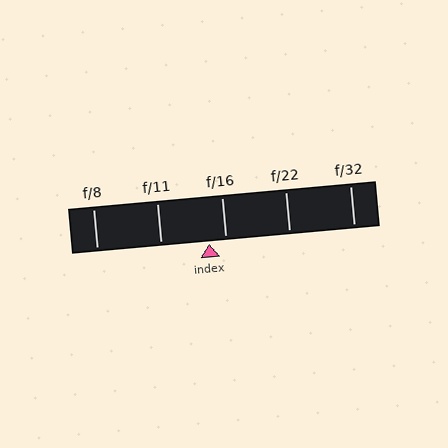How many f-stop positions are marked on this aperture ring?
There are 5 f-stop positions marked.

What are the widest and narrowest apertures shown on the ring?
The widest aperture shown is f/8 and the narrowest is f/32.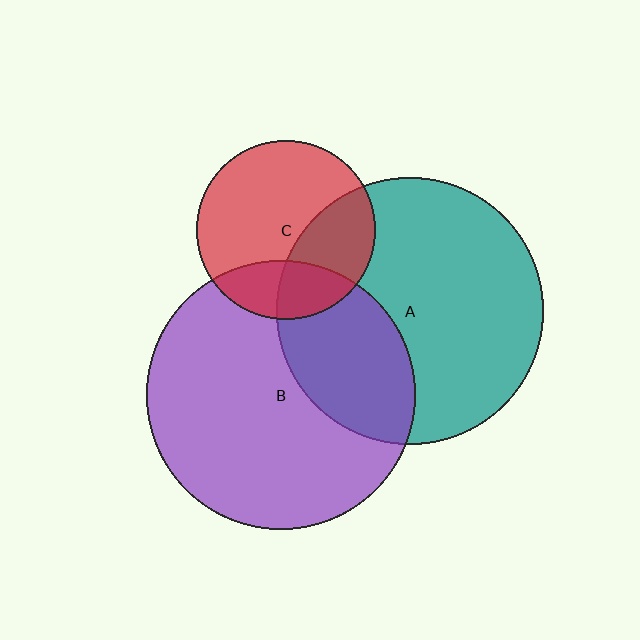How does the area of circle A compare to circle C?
Approximately 2.2 times.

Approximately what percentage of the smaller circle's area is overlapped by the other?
Approximately 25%.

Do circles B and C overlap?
Yes.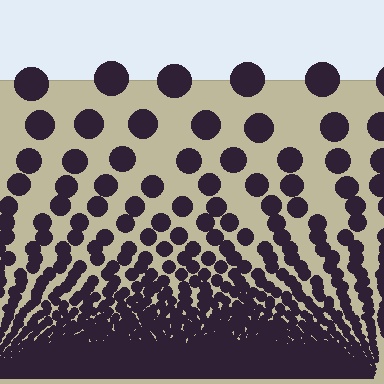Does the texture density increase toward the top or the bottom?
Density increases toward the bottom.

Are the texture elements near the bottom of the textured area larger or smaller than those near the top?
Smaller. The gradient is inverted — elements near the bottom are smaller and denser.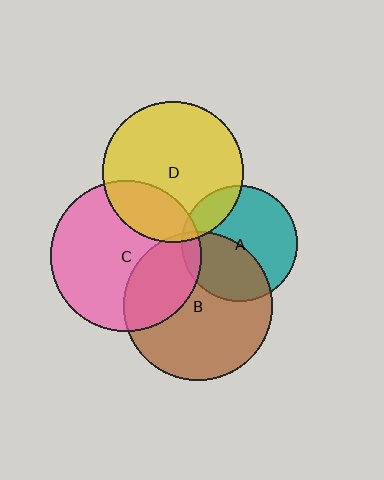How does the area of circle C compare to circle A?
Approximately 1.7 times.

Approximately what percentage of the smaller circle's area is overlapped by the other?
Approximately 30%.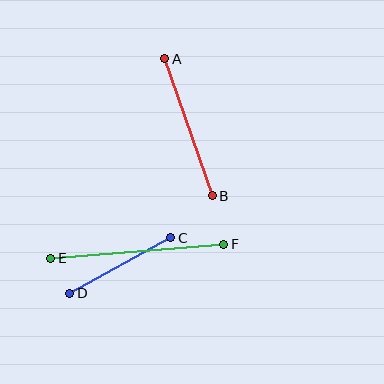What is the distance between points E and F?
The distance is approximately 174 pixels.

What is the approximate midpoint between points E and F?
The midpoint is at approximately (137, 251) pixels.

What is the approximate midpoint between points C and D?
The midpoint is at approximately (120, 265) pixels.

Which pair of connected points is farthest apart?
Points E and F are farthest apart.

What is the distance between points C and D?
The distance is approximately 115 pixels.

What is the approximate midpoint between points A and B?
The midpoint is at approximately (188, 127) pixels.